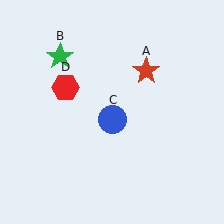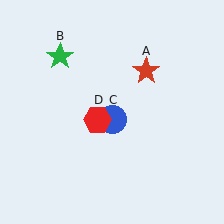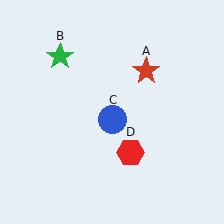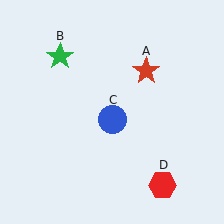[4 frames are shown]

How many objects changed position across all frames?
1 object changed position: red hexagon (object D).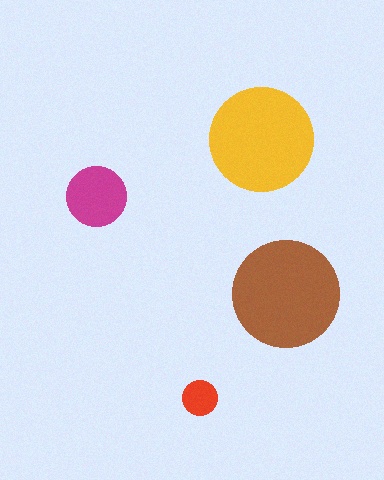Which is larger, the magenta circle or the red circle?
The magenta one.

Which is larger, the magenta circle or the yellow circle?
The yellow one.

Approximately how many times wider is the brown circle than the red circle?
About 3 times wider.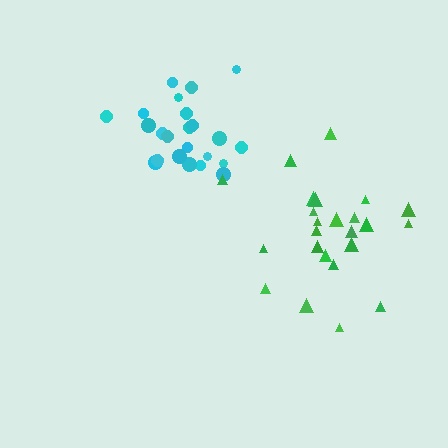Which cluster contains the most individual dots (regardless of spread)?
Green (24).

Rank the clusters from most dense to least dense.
cyan, green.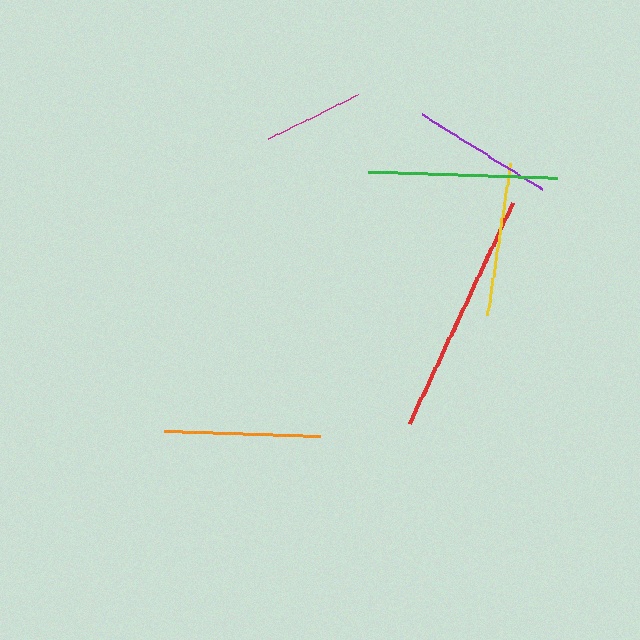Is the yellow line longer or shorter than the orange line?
The orange line is longer than the yellow line.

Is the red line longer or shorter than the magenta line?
The red line is longer than the magenta line.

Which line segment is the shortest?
The magenta line is the shortest at approximately 99 pixels.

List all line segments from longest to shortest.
From longest to shortest: red, green, orange, yellow, purple, magenta.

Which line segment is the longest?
The red line is the longest at approximately 244 pixels.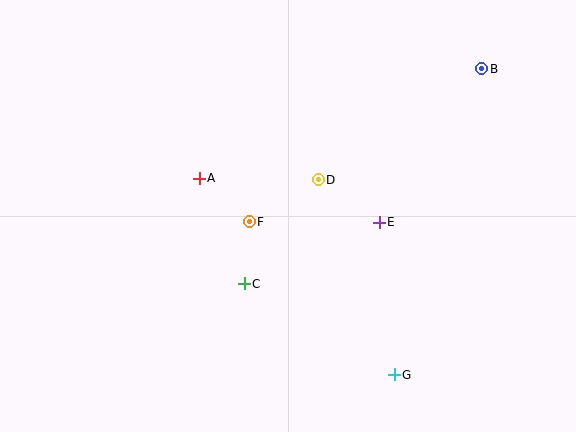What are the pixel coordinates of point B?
Point B is at (482, 69).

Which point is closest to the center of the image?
Point F at (249, 222) is closest to the center.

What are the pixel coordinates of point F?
Point F is at (249, 222).